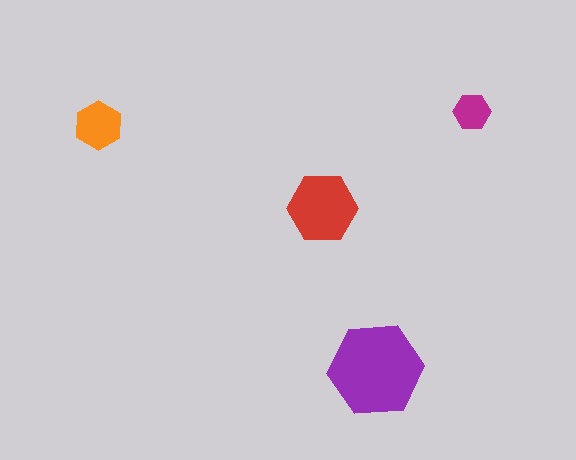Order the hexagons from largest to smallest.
the purple one, the red one, the orange one, the magenta one.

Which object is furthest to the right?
The magenta hexagon is rightmost.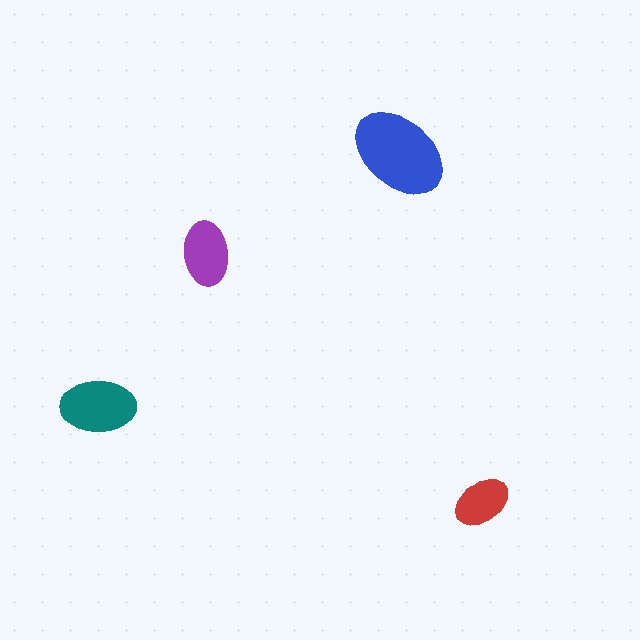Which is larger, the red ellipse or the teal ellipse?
The teal one.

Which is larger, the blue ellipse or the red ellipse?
The blue one.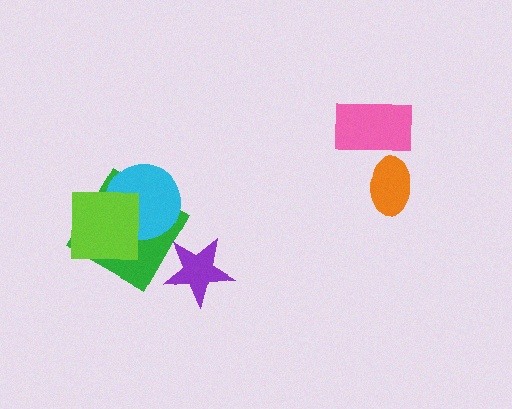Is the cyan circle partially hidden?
Yes, it is partially covered by another shape.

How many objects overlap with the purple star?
0 objects overlap with the purple star.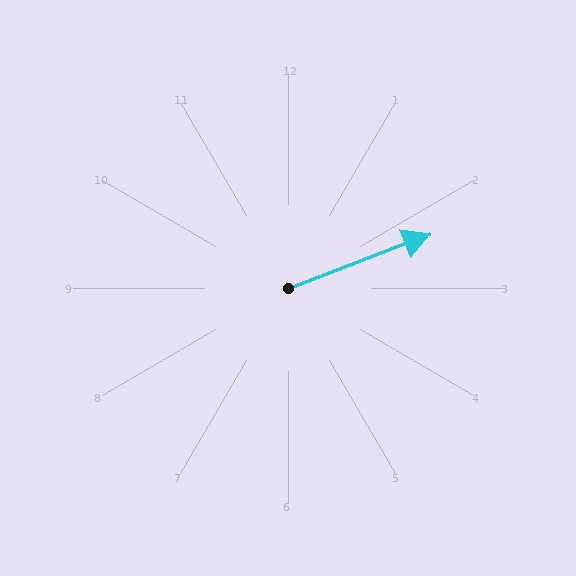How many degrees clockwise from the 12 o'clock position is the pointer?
Approximately 69 degrees.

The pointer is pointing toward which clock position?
Roughly 2 o'clock.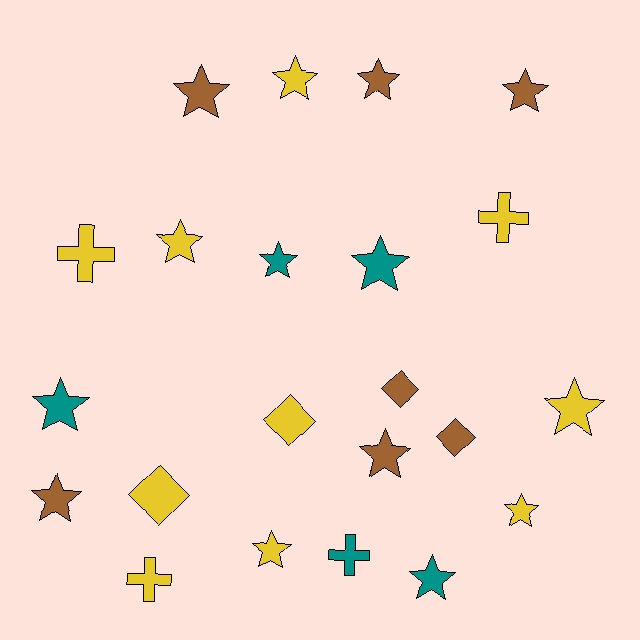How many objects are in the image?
There are 22 objects.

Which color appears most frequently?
Yellow, with 10 objects.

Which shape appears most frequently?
Star, with 14 objects.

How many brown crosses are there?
There are no brown crosses.